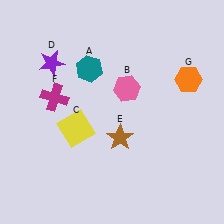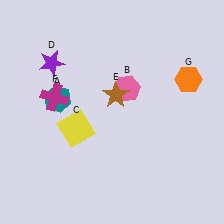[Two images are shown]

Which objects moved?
The objects that moved are: the teal hexagon (A), the brown star (E).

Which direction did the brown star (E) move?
The brown star (E) moved up.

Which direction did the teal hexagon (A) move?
The teal hexagon (A) moved left.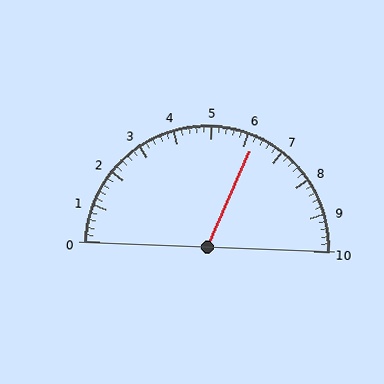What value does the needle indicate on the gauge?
The needle indicates approximately 6.2.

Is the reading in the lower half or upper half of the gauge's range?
The reading is in the upper half of the range (0 to 10).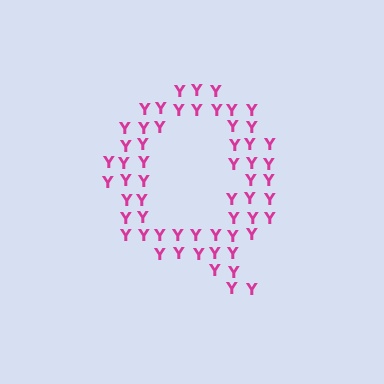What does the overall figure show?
The overall figure shows the letter Q.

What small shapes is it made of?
It is made of small letter Y's.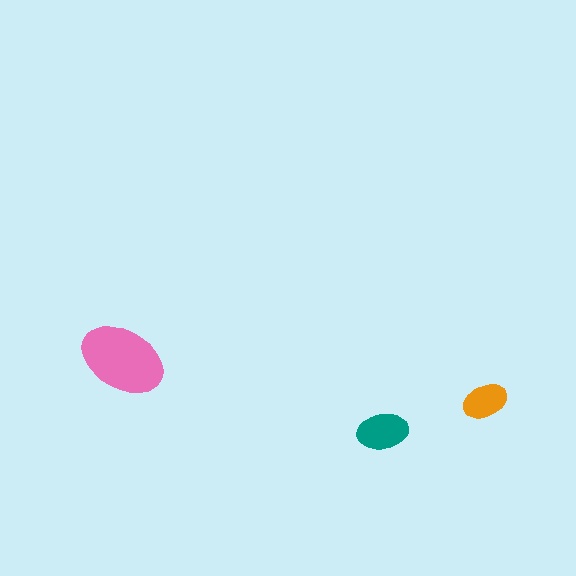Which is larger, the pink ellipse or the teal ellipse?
The pink one.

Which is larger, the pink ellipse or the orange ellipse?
The pink one.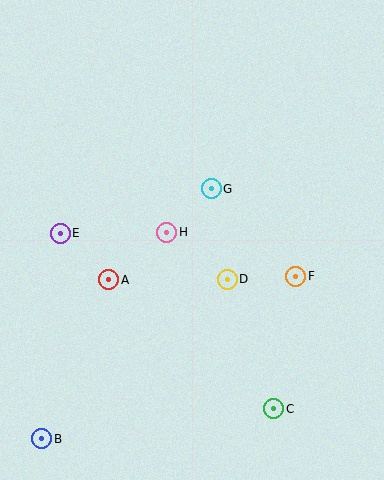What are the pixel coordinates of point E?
Point E is at (60, 233).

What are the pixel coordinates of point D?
Point D is at (227, 279).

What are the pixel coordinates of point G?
Point G is at (211, 189).